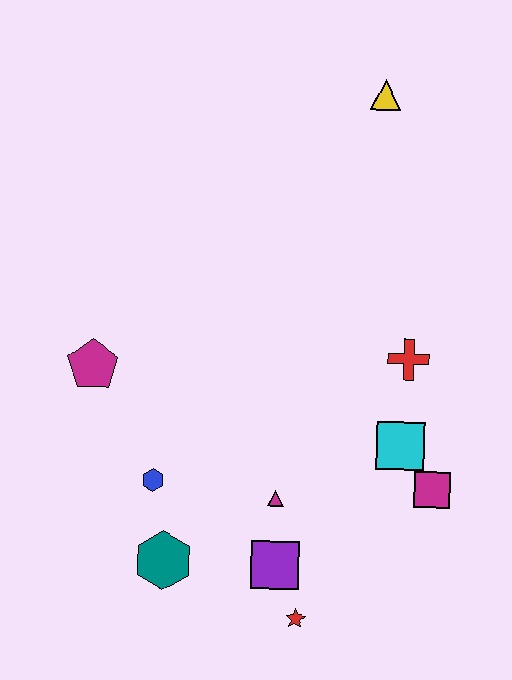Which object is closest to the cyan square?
The magenta square is closest to the cyan square.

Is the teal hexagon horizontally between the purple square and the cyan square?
No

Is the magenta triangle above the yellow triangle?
No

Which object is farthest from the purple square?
The yellow triangle is farthest from the purple square.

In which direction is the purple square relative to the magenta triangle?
The purple square is below the magenta triangle.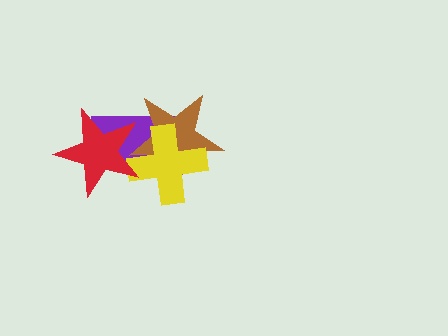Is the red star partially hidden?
No, no other shape covers it.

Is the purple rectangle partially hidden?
Yes, it is partially covered by another shape.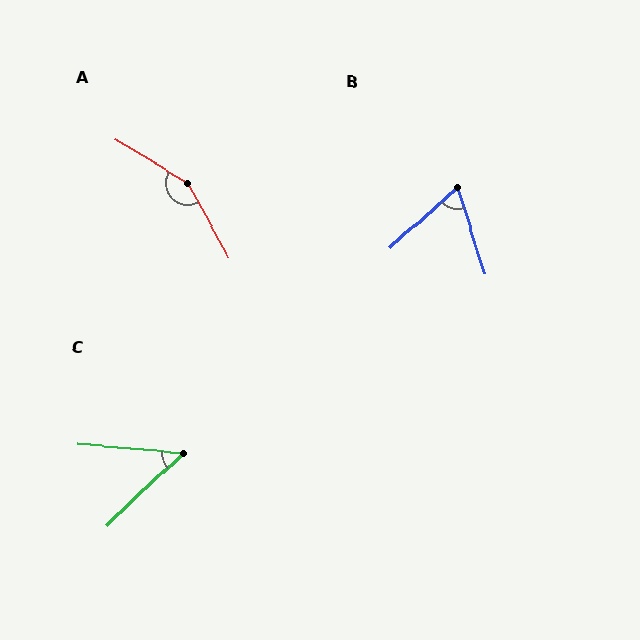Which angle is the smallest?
C, at approximately 48 degrees.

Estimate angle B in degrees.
Approximately 66 degrees.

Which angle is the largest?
A, at approximately 149 degrees.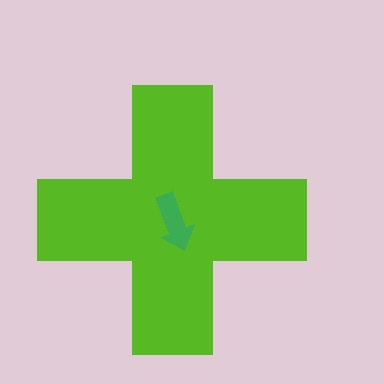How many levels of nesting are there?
2.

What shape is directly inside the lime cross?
The green arrow.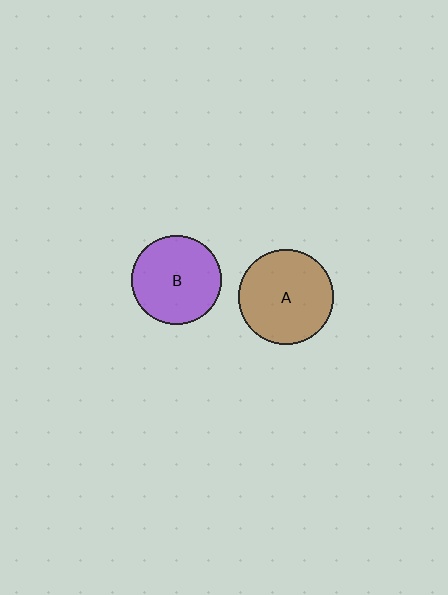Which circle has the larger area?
Circle A (brown).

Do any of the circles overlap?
No, none of the circles overlap.